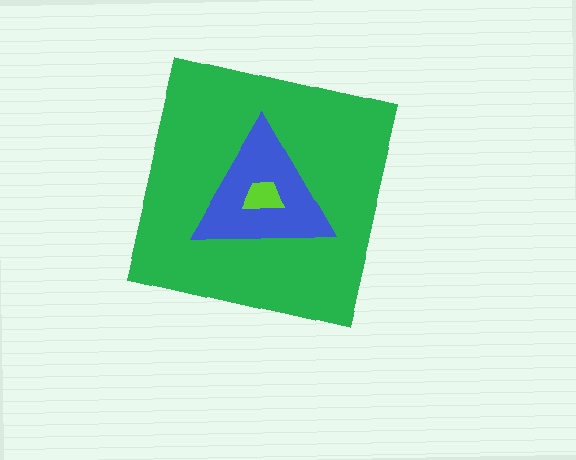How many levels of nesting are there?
3.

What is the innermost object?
The lime trapezoid.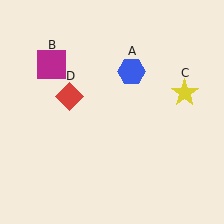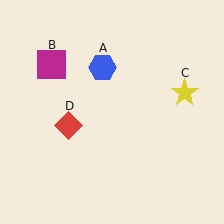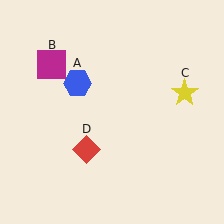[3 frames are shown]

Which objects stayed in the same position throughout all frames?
Magenta square (object B) and yellow star (object C) remained stationary.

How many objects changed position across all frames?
2 objects changed position: blue hexagon (object A), red diamond (object D).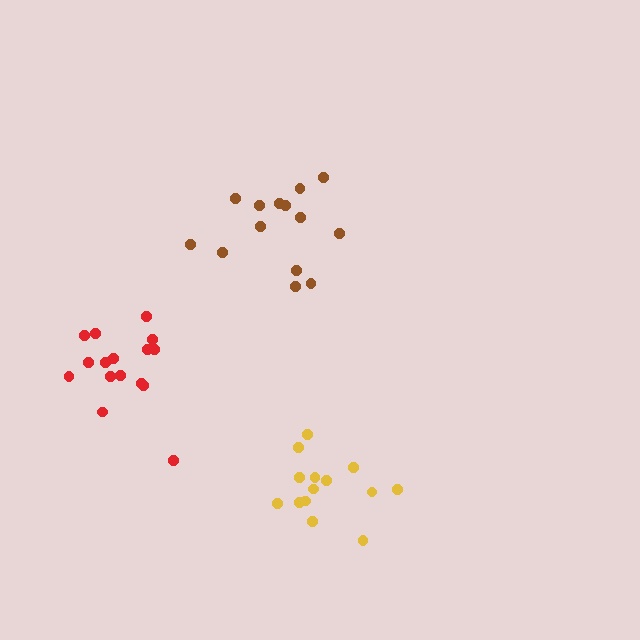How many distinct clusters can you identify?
There are 3 distinct clusters.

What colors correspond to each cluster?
The clusters are colored: brown, yellow, red.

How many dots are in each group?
Group 1: 14 dots, Group 2: 14 dots, Group 3: 16 dots (44 total).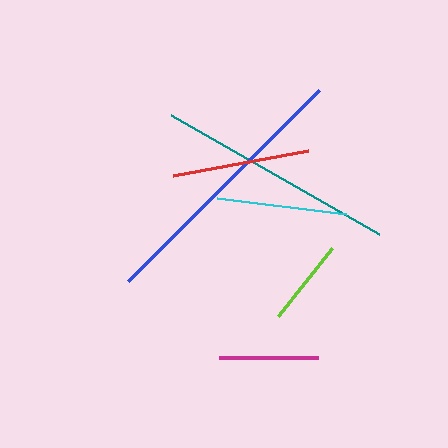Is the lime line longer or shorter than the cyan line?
The cyan line is longer than the lime line.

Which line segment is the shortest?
The lime line is the shortest at approximately 87 pixels.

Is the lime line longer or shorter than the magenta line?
The magenta line is longer than the lime line.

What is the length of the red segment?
The red segment is approximately 137 pixels long.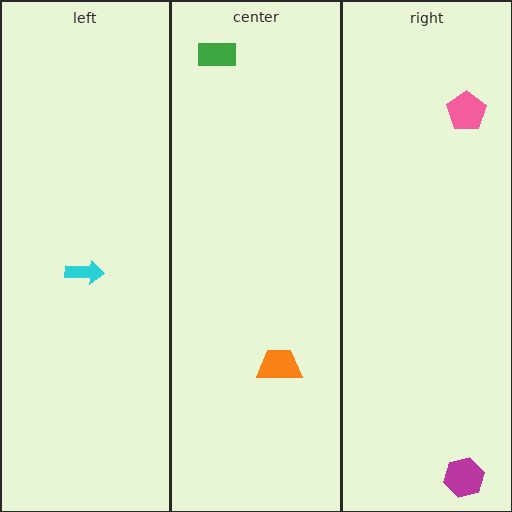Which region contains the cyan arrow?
The left region.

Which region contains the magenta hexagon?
The right region.